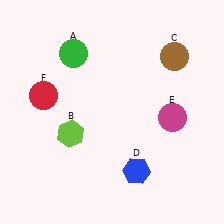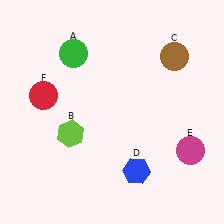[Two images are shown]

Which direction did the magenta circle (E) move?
The magenta circle (E) moved down.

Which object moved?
The magenta circle (E) moved down.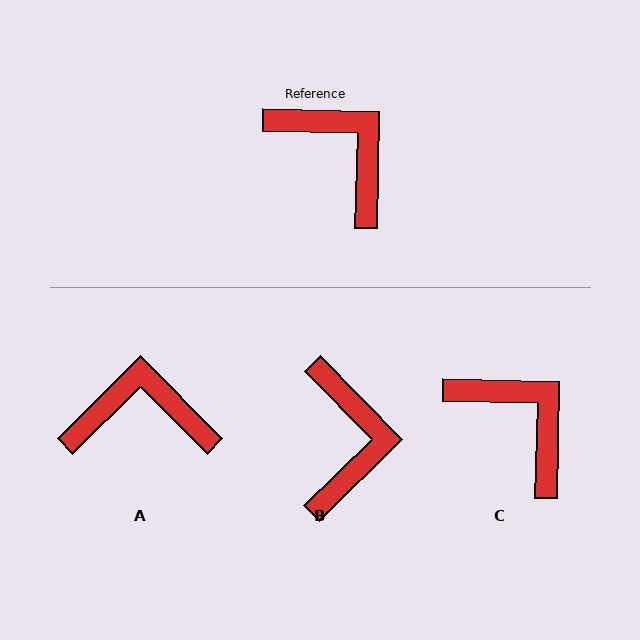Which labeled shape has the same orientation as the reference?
C.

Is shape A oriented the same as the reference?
No, it is off by about 46 degrees.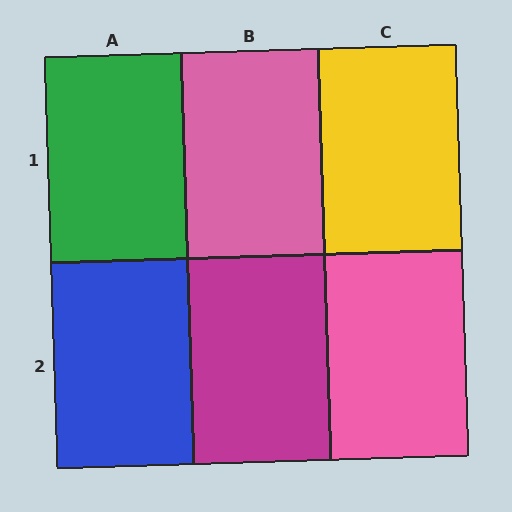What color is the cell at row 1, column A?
Green.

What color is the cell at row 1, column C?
Yellow.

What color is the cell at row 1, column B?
Pink.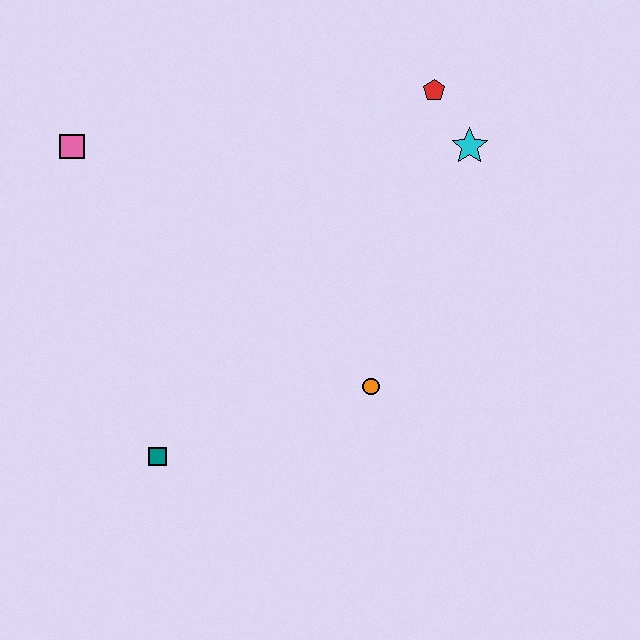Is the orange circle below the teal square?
No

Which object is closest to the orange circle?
The teal square is closest to the orange circle.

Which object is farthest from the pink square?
The cyan star is farthest from the pink square.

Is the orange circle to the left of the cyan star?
Yes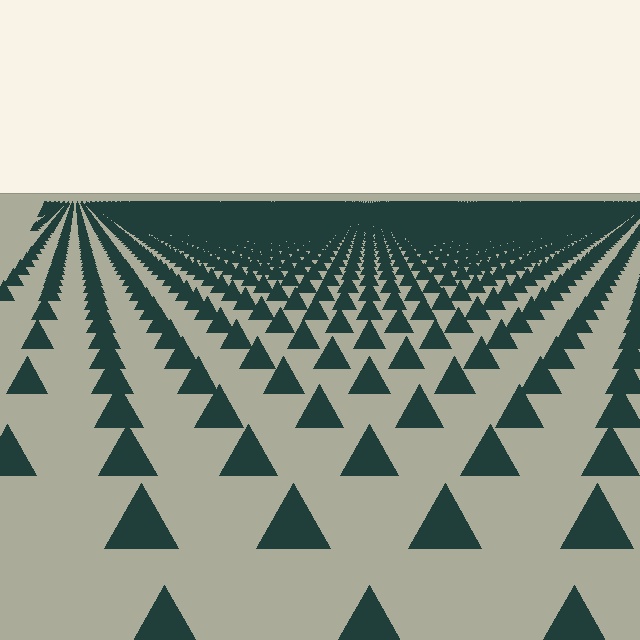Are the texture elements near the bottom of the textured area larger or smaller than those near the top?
Larger. Near the bottom, elements are closer to the viewer and appear at a bigger on-screen size.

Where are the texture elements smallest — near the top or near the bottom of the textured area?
Near the top.